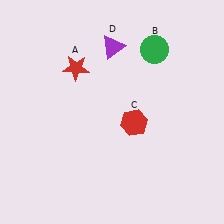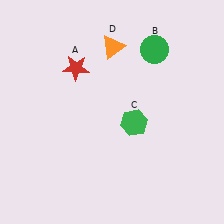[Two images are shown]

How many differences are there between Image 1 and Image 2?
There are 2 differences between the two images.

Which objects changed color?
C changed from red to green. D changed from purple to orange.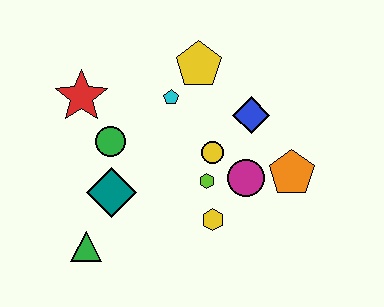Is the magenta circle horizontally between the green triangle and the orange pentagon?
Yes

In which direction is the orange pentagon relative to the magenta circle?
The orange pentagon is to the right of the magenta circle.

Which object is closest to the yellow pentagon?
The cyan pentagon is closest to the yellow pentagon.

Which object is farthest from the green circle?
The orange pentagon is farthest from the green circle.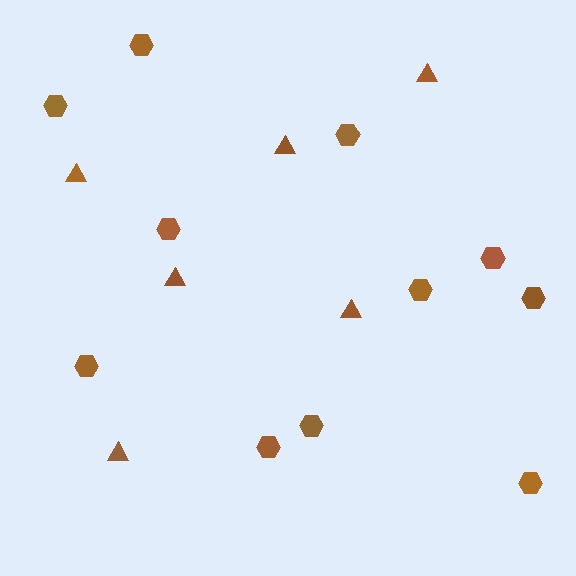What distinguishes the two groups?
There are 2 groups: one group of triangles (6) and one group of hexagons (11).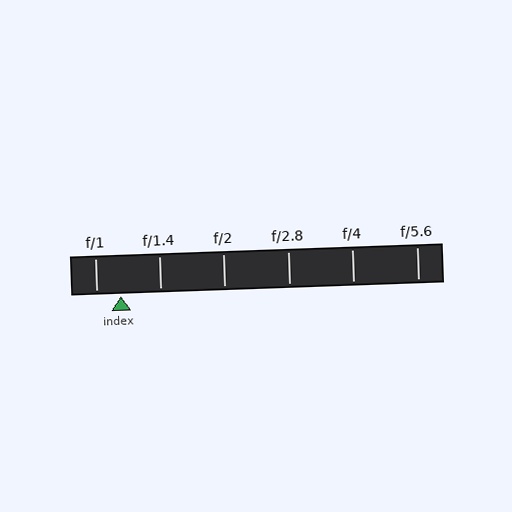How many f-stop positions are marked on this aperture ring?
There are 6 f-stop positions marked.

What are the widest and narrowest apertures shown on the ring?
The widest aperture shown is f/1 and the narrowest is f/5.6.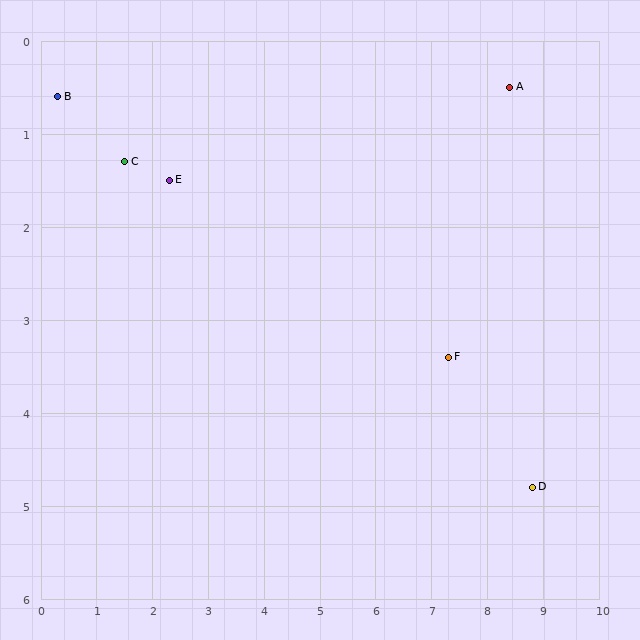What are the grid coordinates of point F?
Point F is at approximately (7.3, 3.4).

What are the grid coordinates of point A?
Point A is at approximately (8.4, 0.5).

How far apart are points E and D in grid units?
Points E and D are about 7.3 grid units apart.